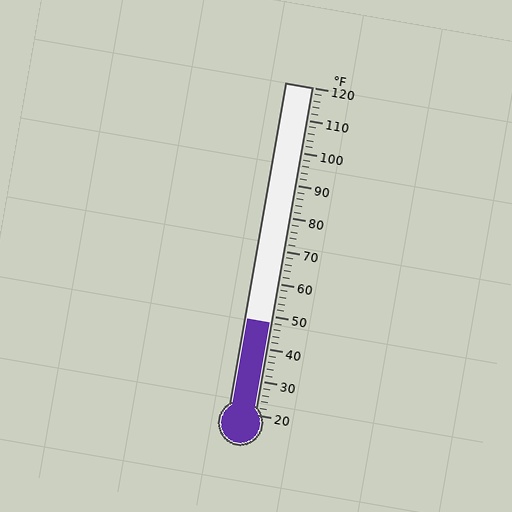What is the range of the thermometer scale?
The thermometer scale ranges from 20°F to 120°F.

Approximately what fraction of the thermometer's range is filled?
The thermometer is filled to approximately 30% of its range.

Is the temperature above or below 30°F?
The temperature is above 30°F.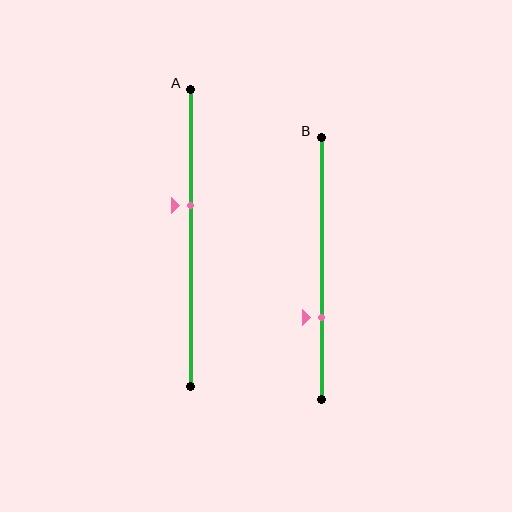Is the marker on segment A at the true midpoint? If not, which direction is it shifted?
No, the marker on segment A is shifted upward by about 11% of the segment length.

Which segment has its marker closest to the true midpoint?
Segment A has its marker closest to the true midpoint.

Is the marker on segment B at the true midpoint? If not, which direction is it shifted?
No, the marker on segment B is shifted downward by about 19% of the segment length.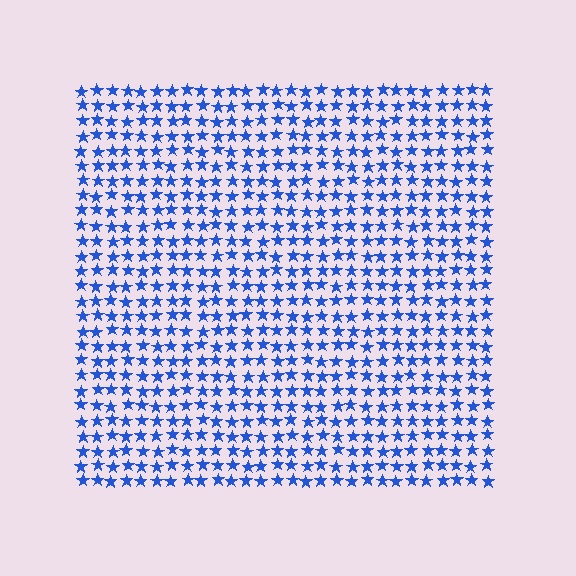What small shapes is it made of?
It is made of small stars.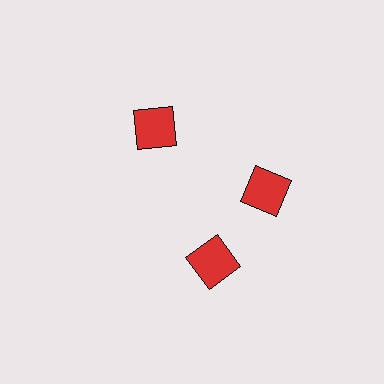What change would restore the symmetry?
The symmetry would be restored by rotating it back into even spacing with its neighbors so that all 3 squares sit at equal angles and equal distance from the center.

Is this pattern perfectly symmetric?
No. The 3 red squares are arranged in a ring, but one element near the 7 o'clock position is rotated out of alignment along the ring, breaking the 3-fold rotational symmetry.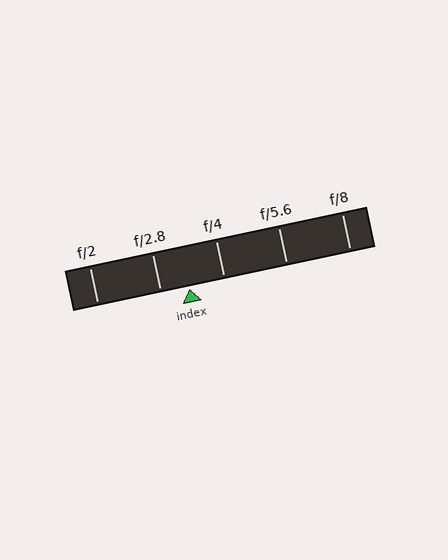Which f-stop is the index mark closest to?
The index mark is closest to f/2.8.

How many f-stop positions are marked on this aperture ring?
There are 5 f-stop positions marked.